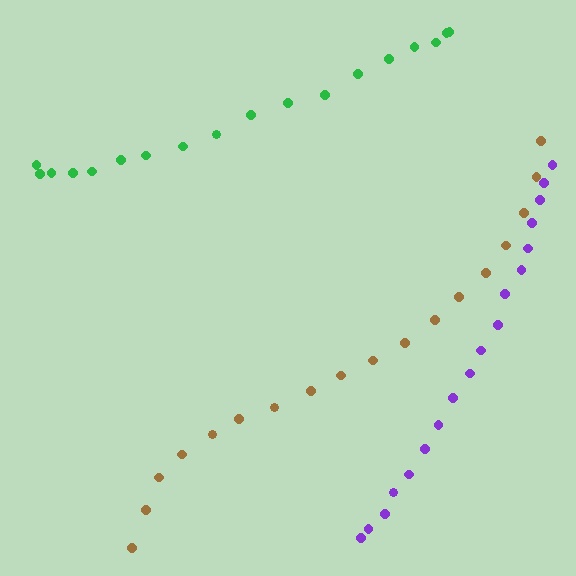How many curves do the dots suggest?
There are 3 distinct paths.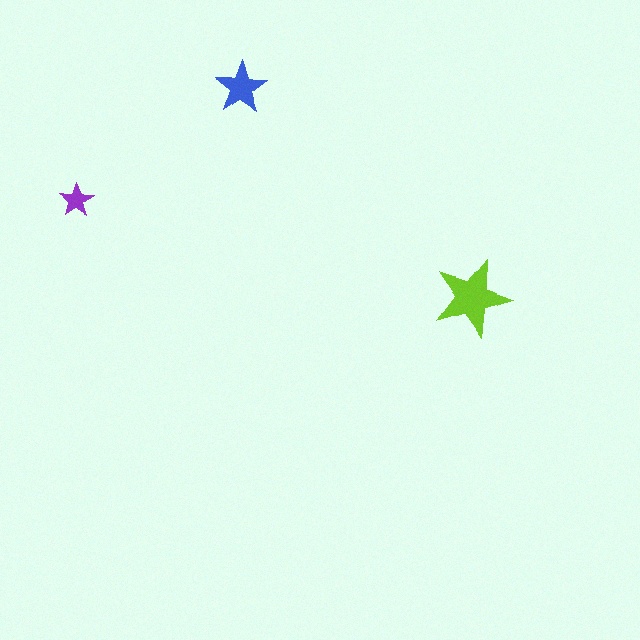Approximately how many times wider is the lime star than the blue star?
About 1.5 times wider.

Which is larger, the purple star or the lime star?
The lime one.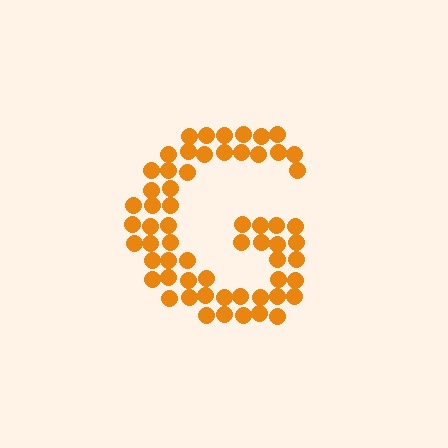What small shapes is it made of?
It is made of small circles.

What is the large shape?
The large shape is the letter G.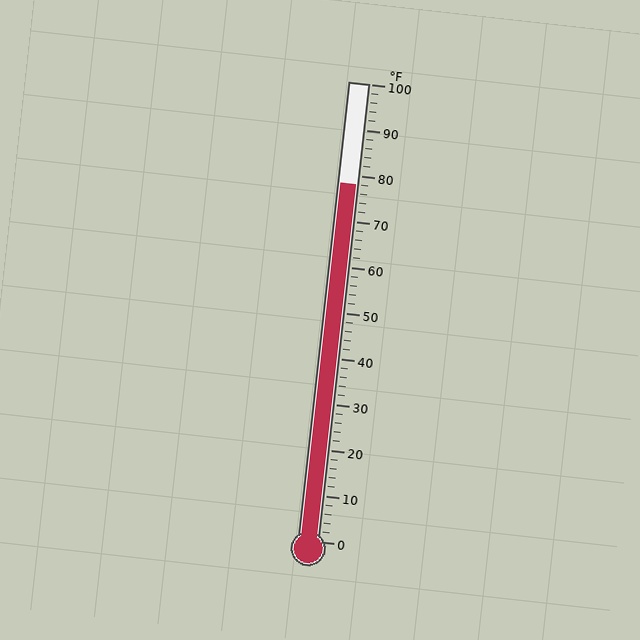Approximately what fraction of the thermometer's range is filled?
The thermometer is filled to approximately 80% of its range.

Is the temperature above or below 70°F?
The temperature is above 70°F.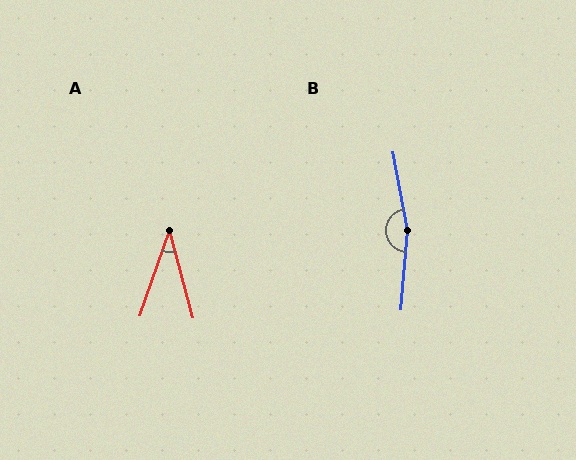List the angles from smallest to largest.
A (34°), B (165°).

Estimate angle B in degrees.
Approximately 165 degrees.